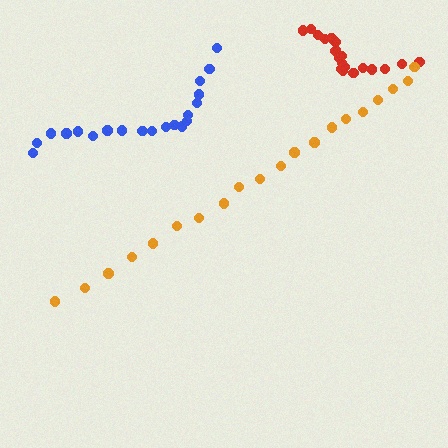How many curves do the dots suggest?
There are 3 distinct paths.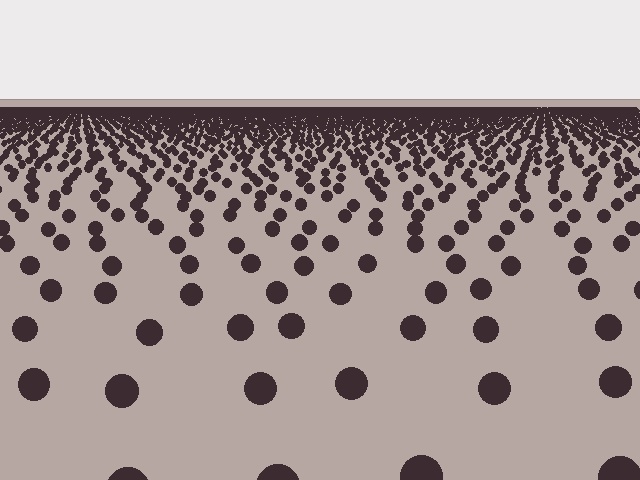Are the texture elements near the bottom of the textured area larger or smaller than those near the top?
Larger. Near the bottom, elements are closer to the viewer and appear at a bigger on-screen size.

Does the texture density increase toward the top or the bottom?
Density increases toward the top.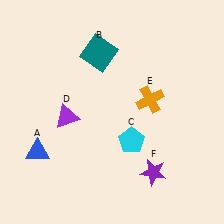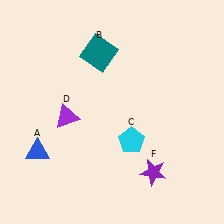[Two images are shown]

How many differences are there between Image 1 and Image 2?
There is 1 difference between the two images.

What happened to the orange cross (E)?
The orange cross (E) was removed in Image 2. It was in the top-right area of Image 1.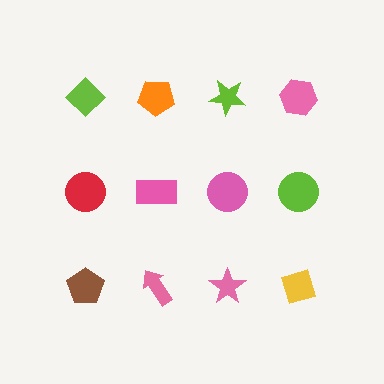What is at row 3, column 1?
A brown pentagon.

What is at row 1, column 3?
A lime star.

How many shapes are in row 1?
4 shapes.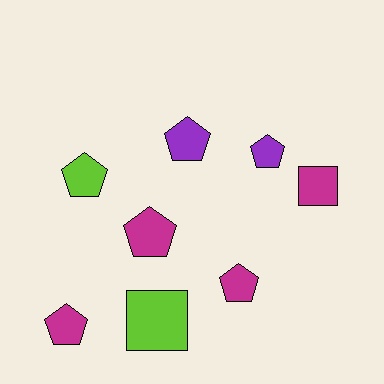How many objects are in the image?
There are 8 objects.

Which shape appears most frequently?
Pentagon, with 6 objects.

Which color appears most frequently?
Magenta, with 4 objects.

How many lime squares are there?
There is 1 lime square.